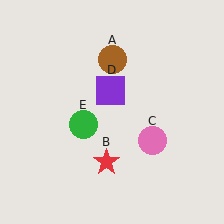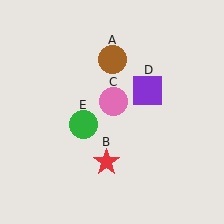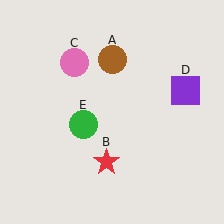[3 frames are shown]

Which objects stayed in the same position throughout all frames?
Brown circle (object A) and red star (object B) and green circle (object E) remained stationary.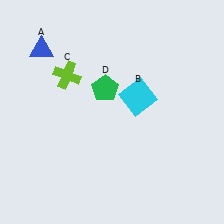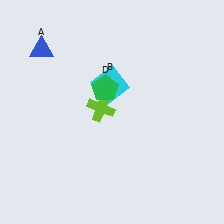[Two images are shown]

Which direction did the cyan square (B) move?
The cyan square (B) moved left.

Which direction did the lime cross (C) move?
The lime cross (C) moved right.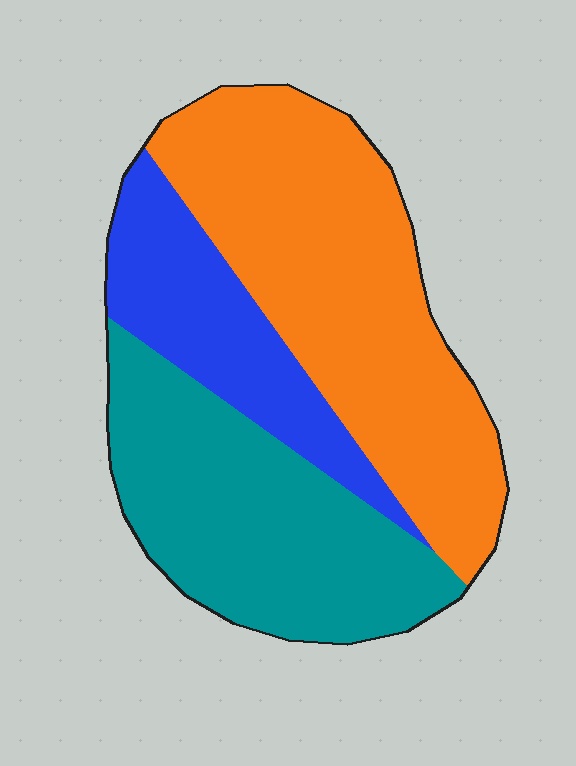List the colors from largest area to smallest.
From largest to smallest: orange, teal, blue.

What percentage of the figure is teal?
Teal covers around 35% of the figure.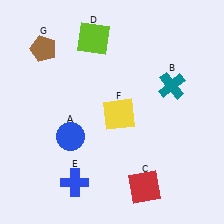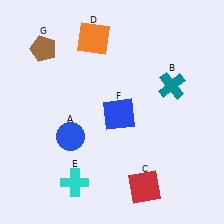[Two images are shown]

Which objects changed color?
D changed from lime to orange. E changed from blue to cyan. F changed from yellow to blue.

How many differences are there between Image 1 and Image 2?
There are 3 differences between the two images.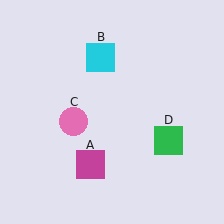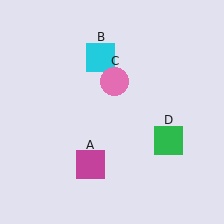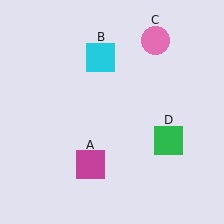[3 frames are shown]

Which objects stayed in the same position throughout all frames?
Magenta square (object A) and cyan square (object B) and green square (object D) remained stationary.